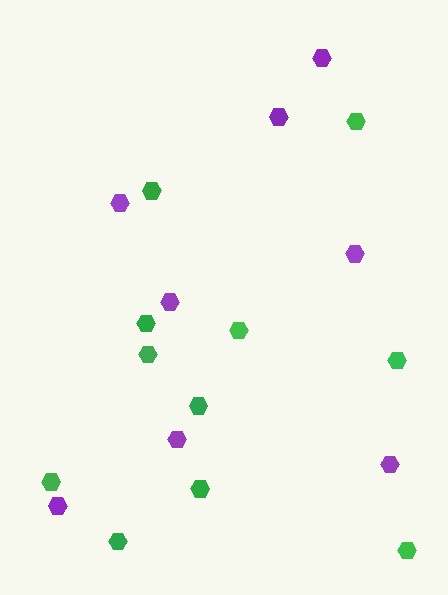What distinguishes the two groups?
There are 2 groups: one group of green hexagons (11) and one group of purple hexagons (8).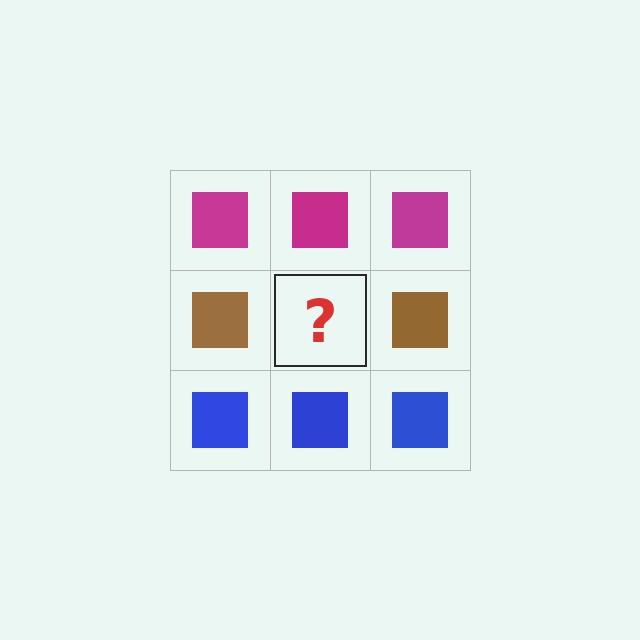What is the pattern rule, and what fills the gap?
The rule is that each row has a consistent color. The gap should be filled with a brown square.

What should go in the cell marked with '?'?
The missing cell should contain a brown square.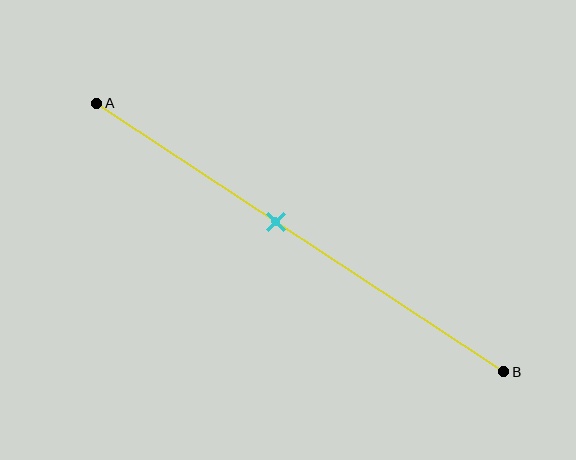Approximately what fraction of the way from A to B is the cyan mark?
The cyan mark is approximately 45% of the way from A to B.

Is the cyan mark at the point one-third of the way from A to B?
No, the mark is at about 45% from A, not at the 33% one-third point.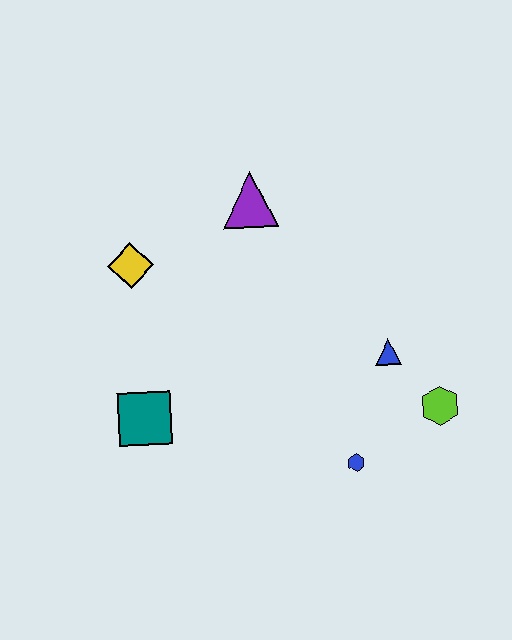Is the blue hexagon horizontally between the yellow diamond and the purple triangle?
No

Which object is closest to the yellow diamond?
The purple triangle is closest to the yellow diamond.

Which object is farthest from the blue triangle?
The yellow diamond is farthest from the blue triangle.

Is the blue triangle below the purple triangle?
Yes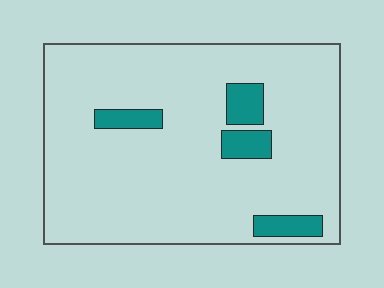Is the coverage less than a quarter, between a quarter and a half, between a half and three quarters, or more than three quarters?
Less than a quarter.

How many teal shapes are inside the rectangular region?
4.